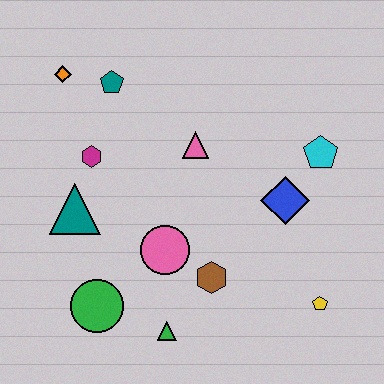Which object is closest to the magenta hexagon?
The teal triangle is closest to the magenta hexagon.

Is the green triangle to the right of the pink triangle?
No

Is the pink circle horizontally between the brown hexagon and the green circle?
Yes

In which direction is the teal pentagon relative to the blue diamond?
The teal pentagon is to the left of the blue diamond.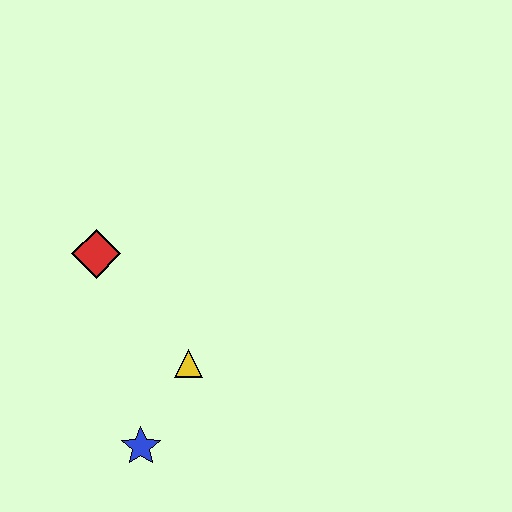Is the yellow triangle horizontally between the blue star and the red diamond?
No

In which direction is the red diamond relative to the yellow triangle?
The red diamond is above the yellow triangle.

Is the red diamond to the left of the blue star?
Yes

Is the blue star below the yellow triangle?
Yes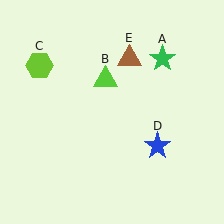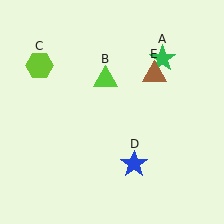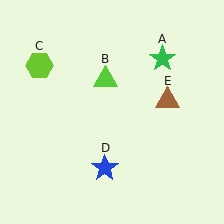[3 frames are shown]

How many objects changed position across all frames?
2 objects changed position: blue star (object D), brown triangle (object E).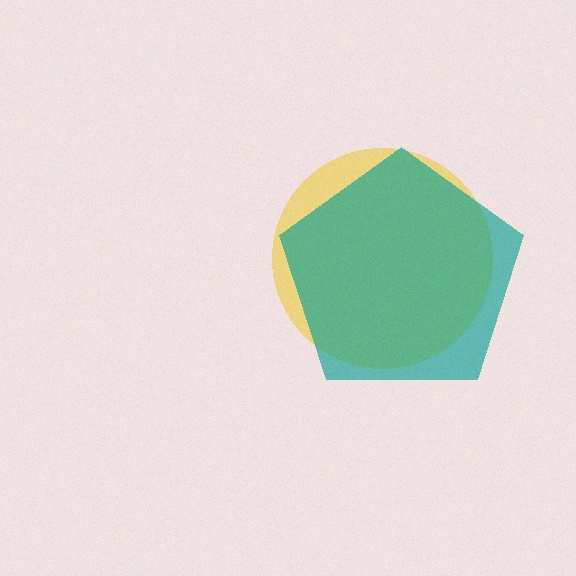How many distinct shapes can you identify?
There are 2 distinct shapes: a yellow circle, a teal pentagon.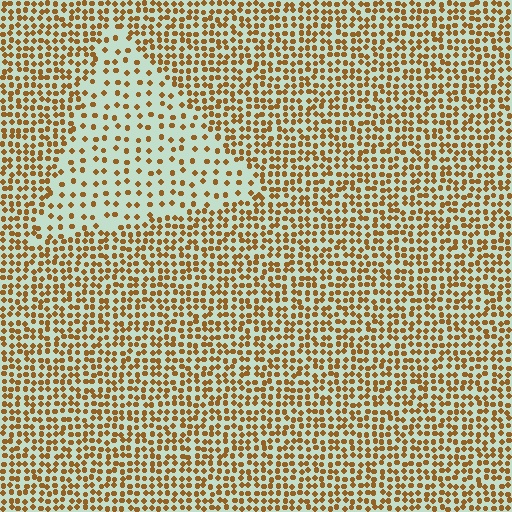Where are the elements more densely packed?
The elements are more densely packed outside the triangle boundary.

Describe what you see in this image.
The image contains small brown elements arranged at two different densities. A triangle-shaped region is visible where the elements are less densely packed than the surrounding area.